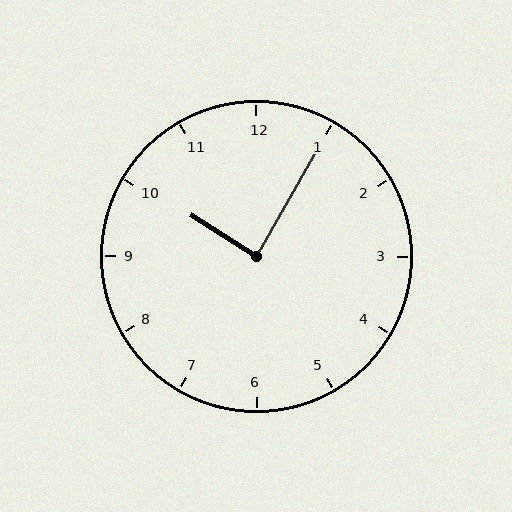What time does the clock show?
10:05.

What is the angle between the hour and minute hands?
Approximately 88 degrees.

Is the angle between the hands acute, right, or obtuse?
It is right.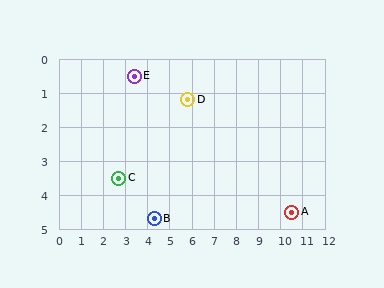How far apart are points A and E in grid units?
Points A and E are about 8.1 grid units apart.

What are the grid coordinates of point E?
Point E is at approximately (3.4, 0.5).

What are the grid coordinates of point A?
Point A is at approximately (10.5, 4.5).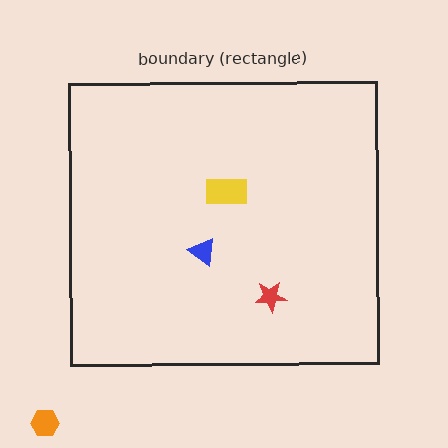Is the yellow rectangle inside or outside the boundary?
Inside.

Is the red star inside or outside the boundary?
Inside.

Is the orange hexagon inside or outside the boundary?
Outside.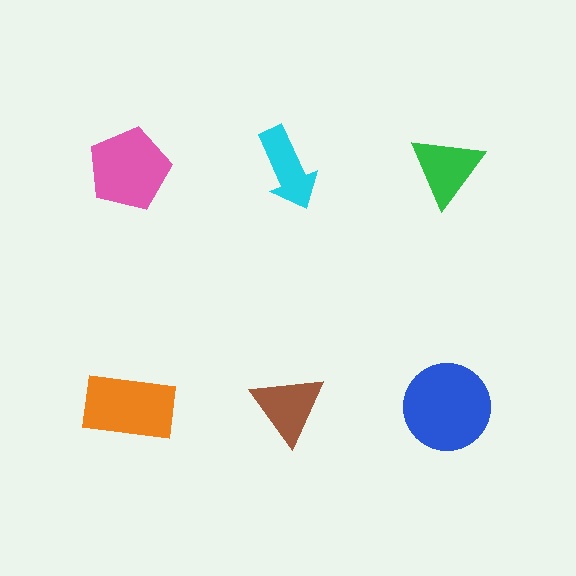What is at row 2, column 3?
A blue circle.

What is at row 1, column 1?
A pink pentagon.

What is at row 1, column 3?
A green triangle.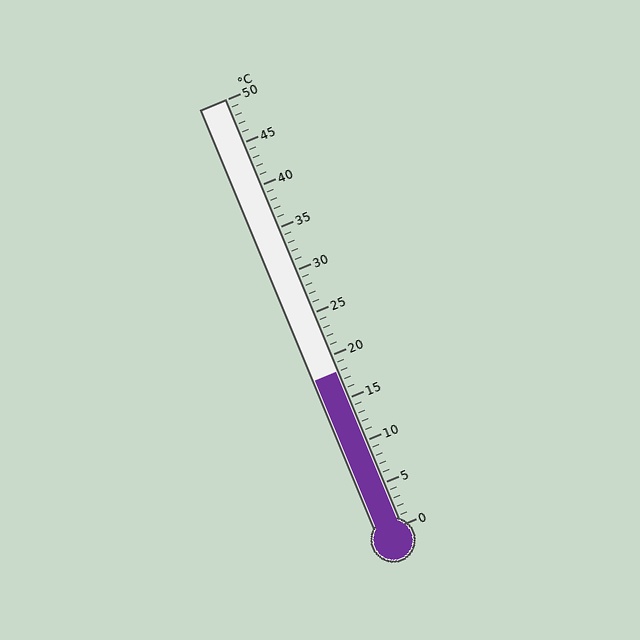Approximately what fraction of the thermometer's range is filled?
The thermometer is filled to approximately 35% of its range.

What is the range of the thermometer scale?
The thermometer scale ranges from 0°C to 50°C.